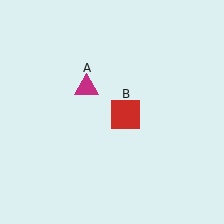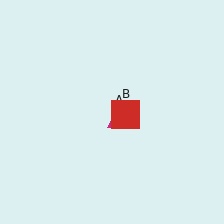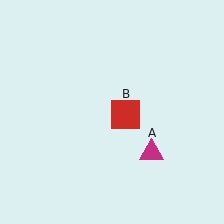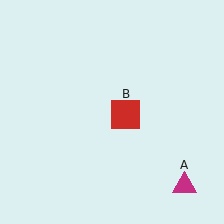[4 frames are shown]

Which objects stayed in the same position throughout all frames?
Red square (object B) remained stationary.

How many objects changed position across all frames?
1 object changed position: magenta triangle (object A).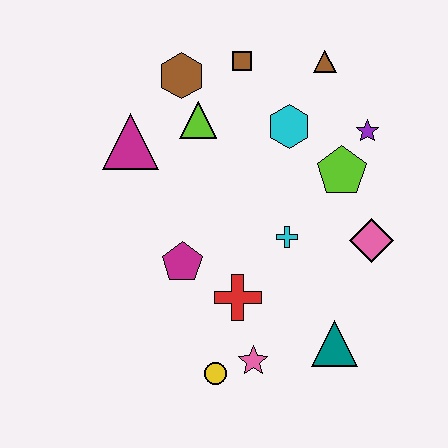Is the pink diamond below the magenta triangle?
Yes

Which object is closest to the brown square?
The brown hexagon is closest to the brown square.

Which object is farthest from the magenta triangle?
The teal triangle is farthest from the magenta triangle.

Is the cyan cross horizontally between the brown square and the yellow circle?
No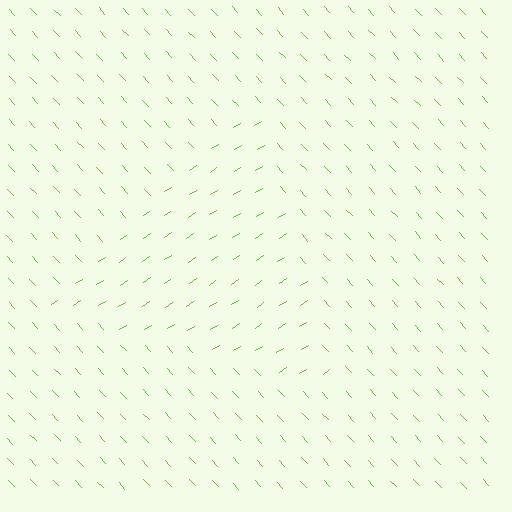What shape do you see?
I see a triangle.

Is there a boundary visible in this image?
Yes, there is a texture boundary formed by a change in line orientation.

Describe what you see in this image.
The image is filled with small lime line segments. A triangle region in the image has lines oriented differently from the surrounding lines, creating a visible texture boundary.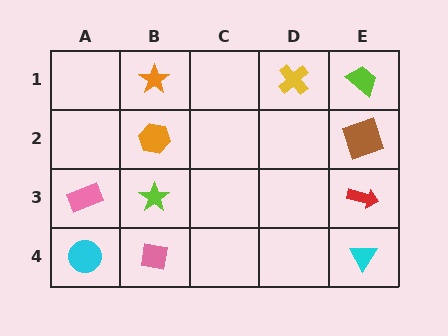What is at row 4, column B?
A pink square.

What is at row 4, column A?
A cyan circle.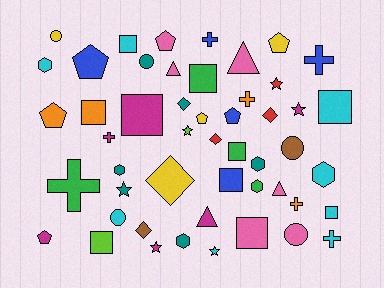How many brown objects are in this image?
There are 2 brown objects.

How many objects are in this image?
There are 50 objects.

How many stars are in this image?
There are 6 stars.